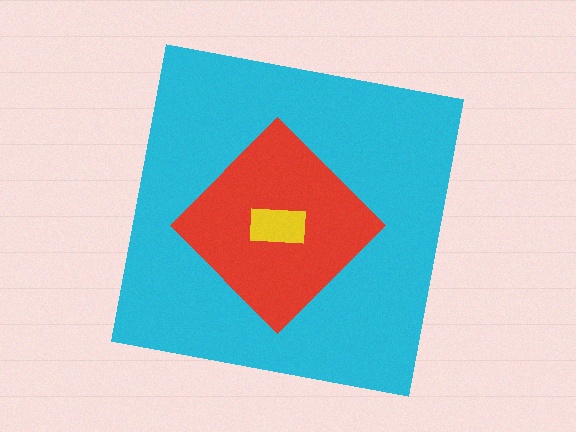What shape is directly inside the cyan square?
The red diamond.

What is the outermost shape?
The cyan square.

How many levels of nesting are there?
3.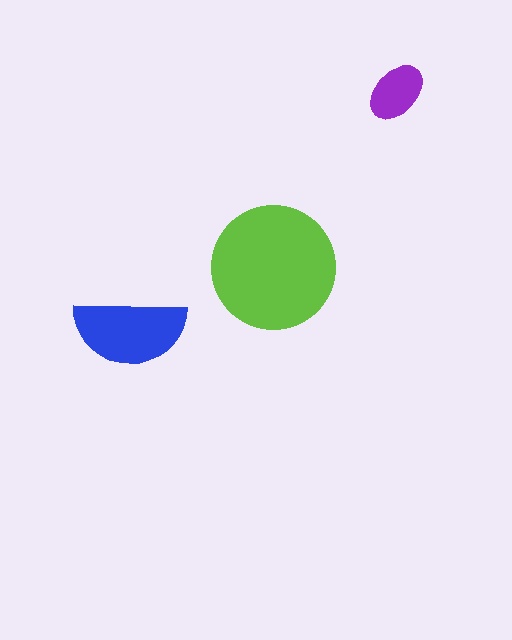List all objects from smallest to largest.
The purple ellipse, the blue semicircle, the lime circle.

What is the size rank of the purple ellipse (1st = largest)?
3rd.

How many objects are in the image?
There are 3 objects in the image.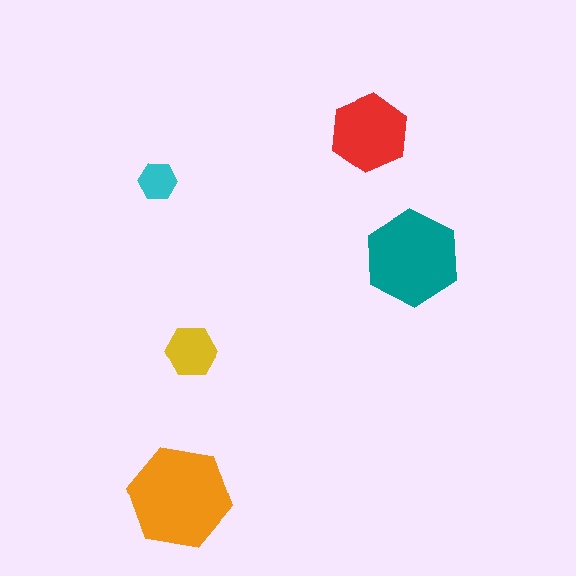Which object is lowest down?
The orange hexagon is bottommost.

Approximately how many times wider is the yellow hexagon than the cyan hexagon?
About 1.5 times wider.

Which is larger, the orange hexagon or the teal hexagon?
The orange one.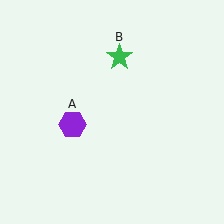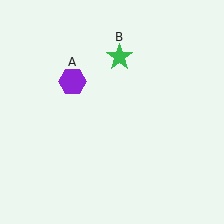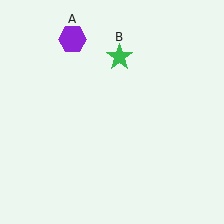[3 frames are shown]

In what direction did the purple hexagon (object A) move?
The purple hexagon (object A) moved up.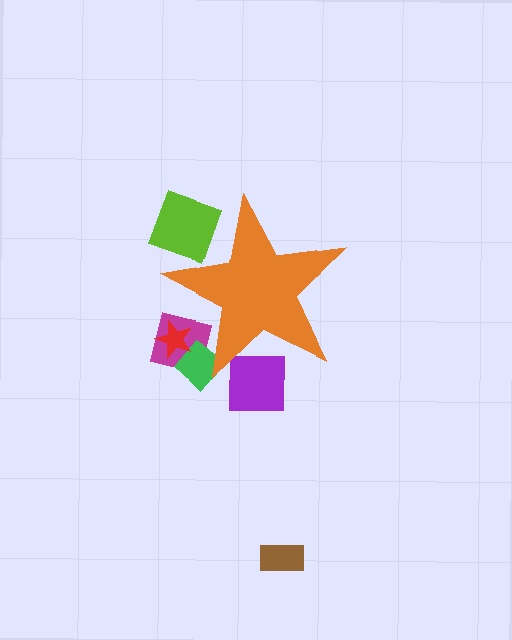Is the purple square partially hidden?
Yes, the purple square is partially hidden behind the orange star.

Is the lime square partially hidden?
Yes, the lime square is partially hidden behind the orange star.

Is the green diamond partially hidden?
Yes, the green diamond is partially hidden behind the orange star.